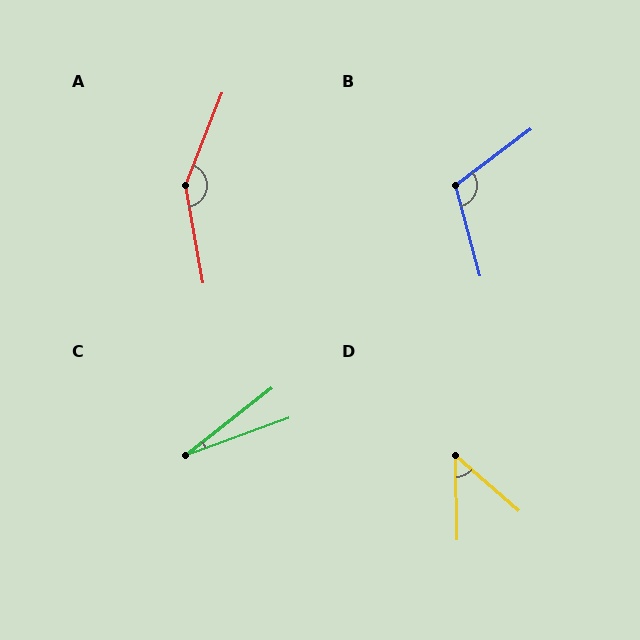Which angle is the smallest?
C, at approximately 18 degrees.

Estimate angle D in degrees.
Approximately 47 degrees.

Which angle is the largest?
A, at approximately 148 degrees.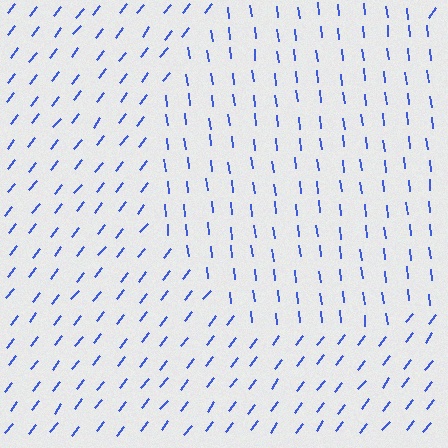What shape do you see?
I see a circle.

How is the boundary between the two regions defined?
The boundary is defined purely by a change in line orientation (approximately 45 degrees difference). All lines are the same color and thickness.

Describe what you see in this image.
The image is filled with small blue line segments. A circle region in the image has lines oriented differently from the surrounding lines, creating a visible texture boundary.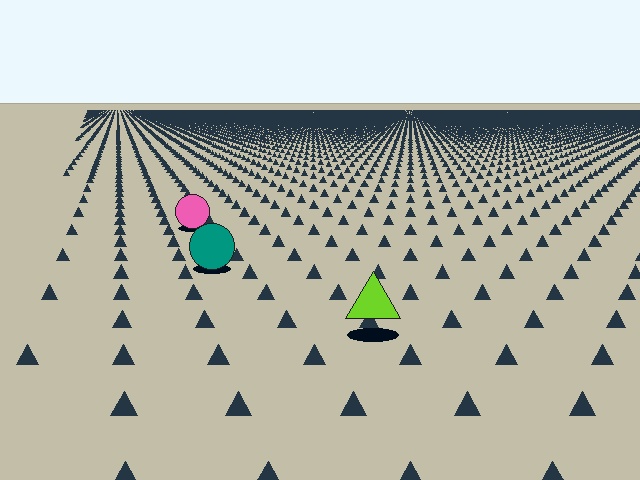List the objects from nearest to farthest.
From nearest to farthest: the lime triangle, the teal circle, the pink circle.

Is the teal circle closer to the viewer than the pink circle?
Yes. The teal circle is closer — you can tell from the texture gradient: the ground texture is coarser near it.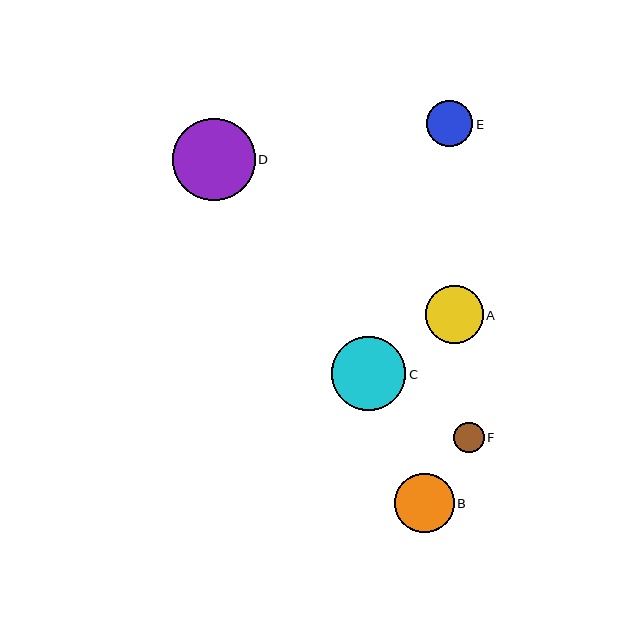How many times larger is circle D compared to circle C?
Circle D is approximately 1.1 times the size of circle C.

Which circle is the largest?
Circle D is the largest with a size of approximately 83 pixels.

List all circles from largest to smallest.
From largest to smallest: D, C, B, A, E, F.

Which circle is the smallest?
Circle F is the smallest with a size of approximately 30 pixels.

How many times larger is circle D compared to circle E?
Circle D is approximately 1.8 times the size of circle E.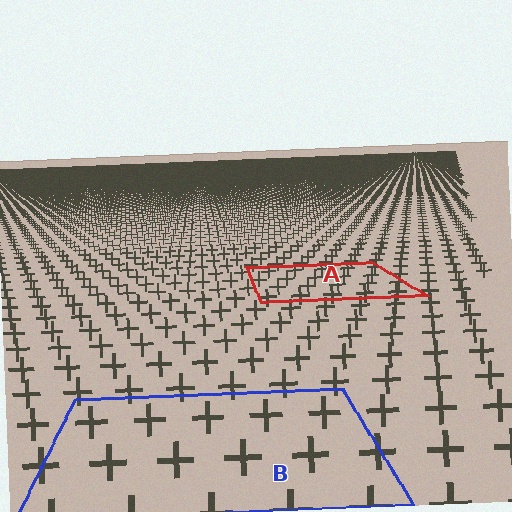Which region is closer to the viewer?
Region B is closer. The texture elements there are larger and more spread out.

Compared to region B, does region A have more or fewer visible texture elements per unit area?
Region A has more texture elements per unit area — they are packed more densely because it is farther away.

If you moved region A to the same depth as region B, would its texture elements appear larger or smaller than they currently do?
They would appear larger. At a closer depth, the same texture elements are projected at a bigger on-screen size.